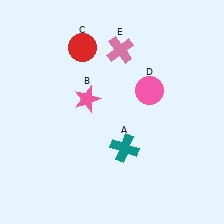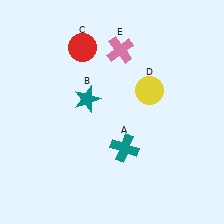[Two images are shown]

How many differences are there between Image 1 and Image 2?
There are 2 differences between the two images.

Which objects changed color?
B changed from pink to teal. D changed from pink to yellow.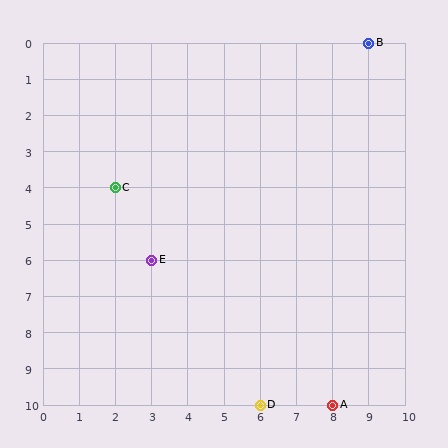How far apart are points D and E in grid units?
Points D and E are 3 columns and 4 rows apart (about 5.0 grid units diagonally).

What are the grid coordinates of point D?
Point D is at grid coordinates (6, 10).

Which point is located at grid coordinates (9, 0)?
Point B is at (9, 0).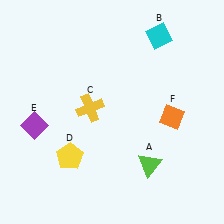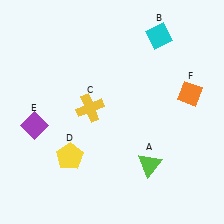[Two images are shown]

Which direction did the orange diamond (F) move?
The orange diamond (F) moved up.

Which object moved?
The orange diamond (F) moved up.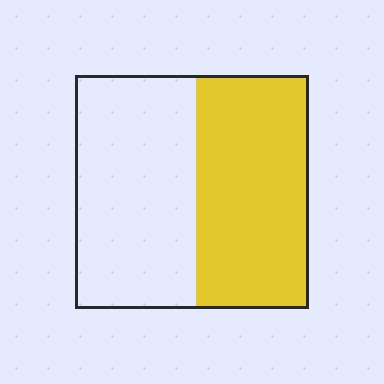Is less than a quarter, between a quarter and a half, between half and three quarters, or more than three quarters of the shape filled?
Between a quarter and a half.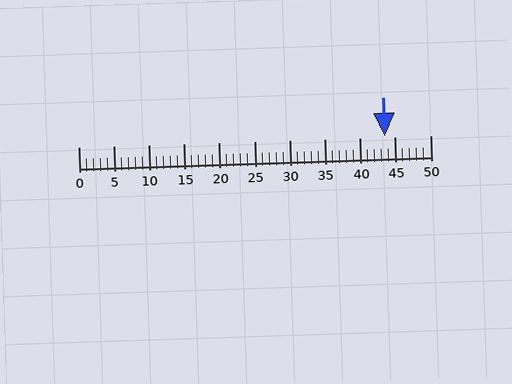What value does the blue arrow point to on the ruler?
The blue arrow points to approximately 44.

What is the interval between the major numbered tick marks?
The major tick marks are spaced 5 units apart.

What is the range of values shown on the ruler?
The ruler shows values from 0 to 50.